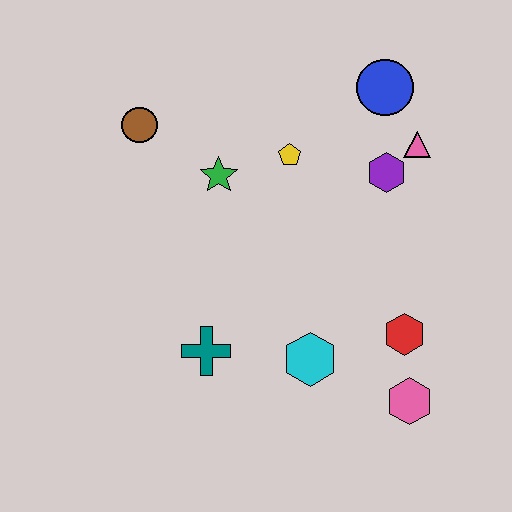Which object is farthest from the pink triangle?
The teal cross is farthest from the pink triangle.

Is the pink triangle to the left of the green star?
No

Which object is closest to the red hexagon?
The pink hexagon is closest to the red hexagon.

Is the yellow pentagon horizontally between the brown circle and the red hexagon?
Yes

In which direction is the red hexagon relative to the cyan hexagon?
The red hexagon is to the right of the cyan hexagon.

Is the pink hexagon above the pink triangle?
No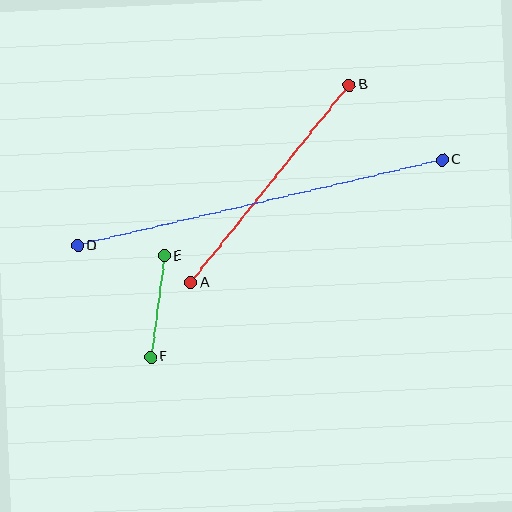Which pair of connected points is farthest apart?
Points C and D are farthest apart.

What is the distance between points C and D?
The distance is approximately 375 pixels.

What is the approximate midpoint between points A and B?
The midpoint is at approximately (270, 184) pixels.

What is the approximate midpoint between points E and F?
The midpoint is at approximately (158, 307) pixels.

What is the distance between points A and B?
The distance is approximately 253 pixels.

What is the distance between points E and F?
The distance is approximately 102 pixels.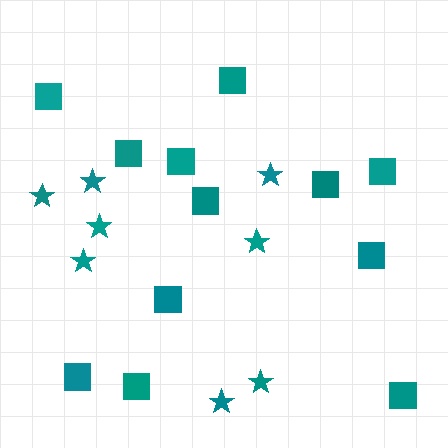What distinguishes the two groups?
There are 2 groups: one group of stars (8) and one group of squares (12).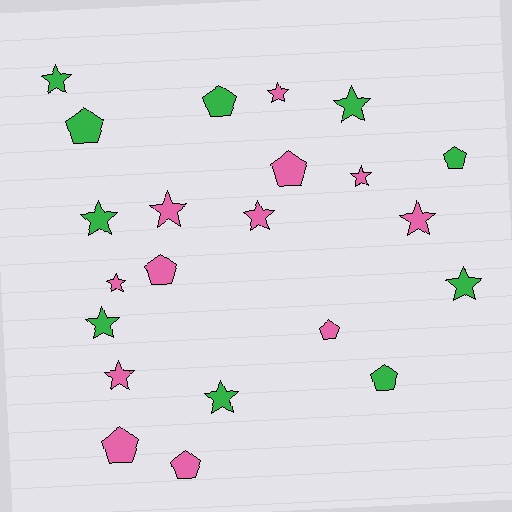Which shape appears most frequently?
Star, with 13 objects.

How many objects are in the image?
There are 22 objects.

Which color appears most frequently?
Pink, with 12 objects.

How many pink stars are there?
There are 7 pink stars.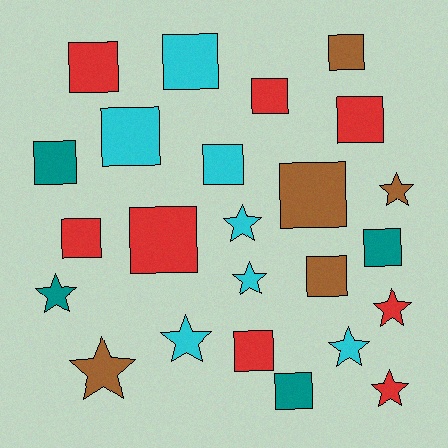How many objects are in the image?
There are 24 objects.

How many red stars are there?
There are 2 red stars.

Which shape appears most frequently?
Square, with 15 objects.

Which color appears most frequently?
Red, with 8 objects.